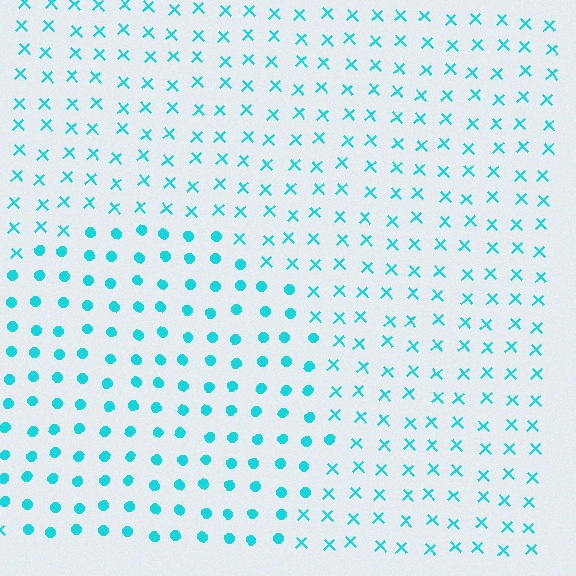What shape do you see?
I see a circle.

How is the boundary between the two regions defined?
The boundary is defined by a change in element shape: circles inside vs. X marks outside. All elements share the same color and spacing.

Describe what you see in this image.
The image is filled with small cyan elements arranged in a uniform grid. A circle-shaped region contains circles, while the surrounding area contains X marks. The boundary is defined purely by the change in element shape.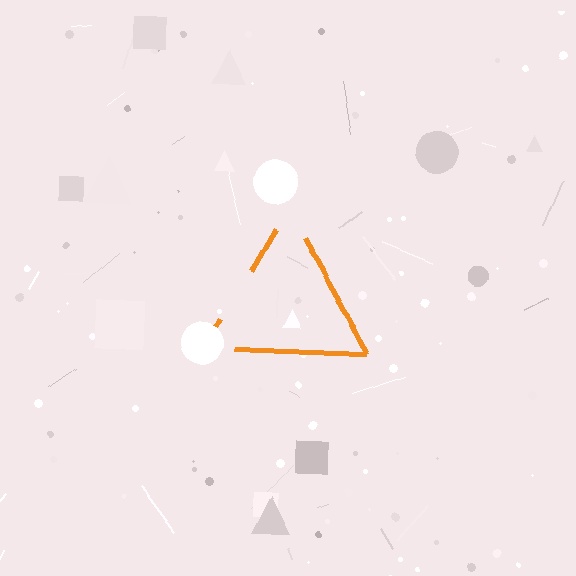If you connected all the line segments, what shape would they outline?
They would outline a triangle.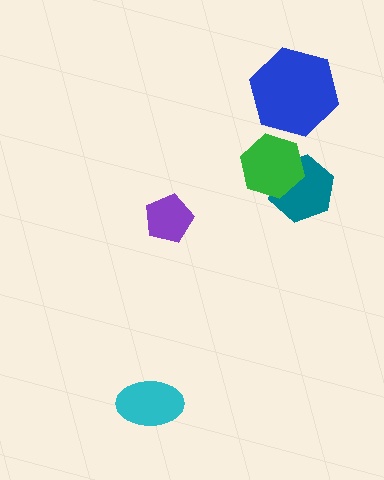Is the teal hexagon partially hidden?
Yes, it is partially covered by another shape.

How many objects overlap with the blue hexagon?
0 objects overlap with the blue hexagon.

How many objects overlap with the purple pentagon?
0 objects overlap with the purple pentagon.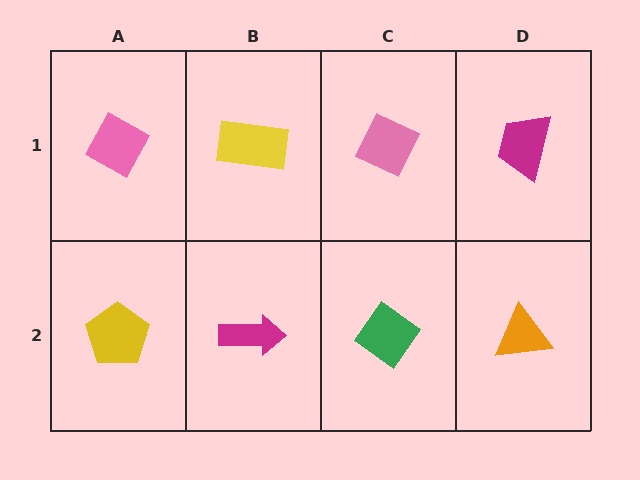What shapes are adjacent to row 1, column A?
A yellow pentagon (row 2, column A), a yellow rectangle (row 1, column B).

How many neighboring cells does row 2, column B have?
3.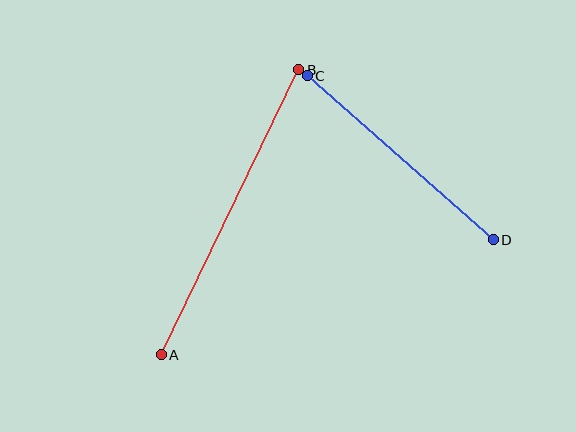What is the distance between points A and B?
The distance is approximately 316 pixels.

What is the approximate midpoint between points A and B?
The midpoint is at approximately (230, 212) pixels.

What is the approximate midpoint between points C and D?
The midpoint is at approximately (400, 158) pixels.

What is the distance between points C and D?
The distance is approximately 248 pixels.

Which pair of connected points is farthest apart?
Points A and B are farthest apart.